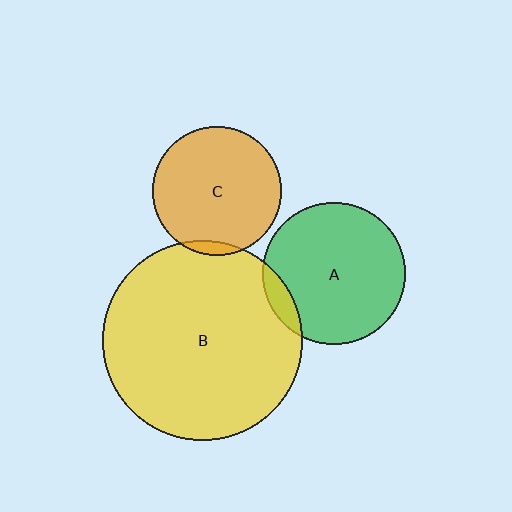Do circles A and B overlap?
Yes.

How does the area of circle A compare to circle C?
Approximately 1.2 times.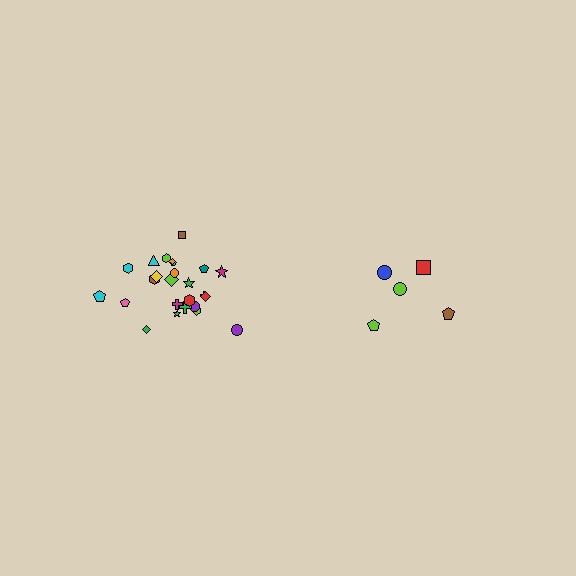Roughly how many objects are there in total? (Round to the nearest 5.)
Roughly 30 objects in total.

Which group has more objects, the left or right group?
The left group.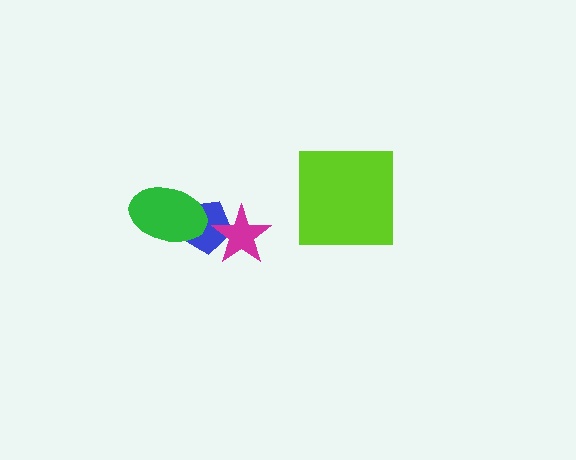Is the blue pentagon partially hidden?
Yes, it is partially covered by another shape.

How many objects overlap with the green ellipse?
1 object overlaps with the green ellipse.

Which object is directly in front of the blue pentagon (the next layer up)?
The green ellipse is directly in front of the blue pentagon.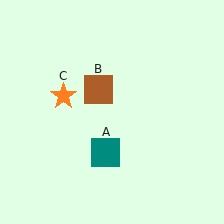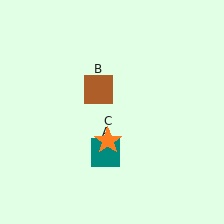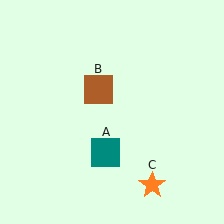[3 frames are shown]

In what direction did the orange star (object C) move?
The orange star (object C) moved down and to the right.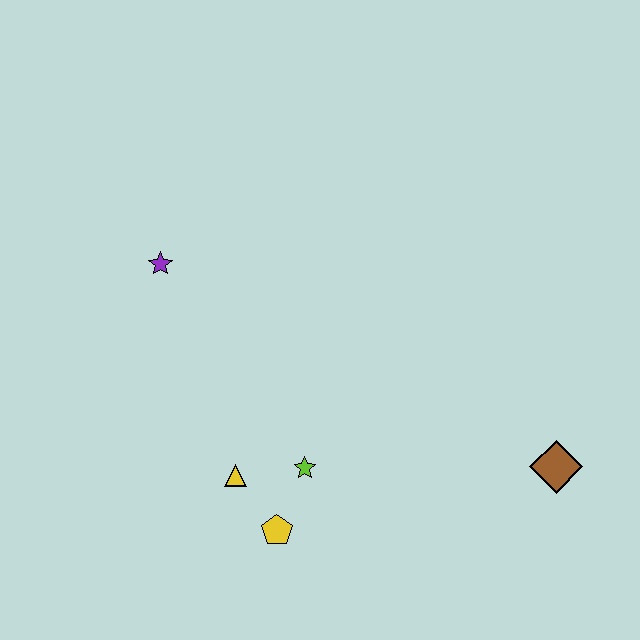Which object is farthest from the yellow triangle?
The brown diamond is farthest from the yellow triangle.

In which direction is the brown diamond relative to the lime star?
The brown diamond is to the right of the lime star.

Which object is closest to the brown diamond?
The lime star is closest to the brown diamond.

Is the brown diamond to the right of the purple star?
Yes